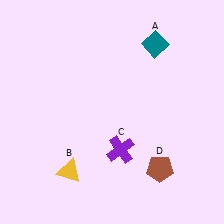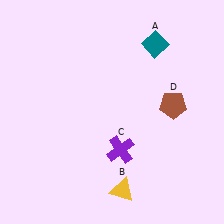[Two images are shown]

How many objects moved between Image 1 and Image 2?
2 objects moved between the two images.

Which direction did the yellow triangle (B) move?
The yellow triangle (B) moved right.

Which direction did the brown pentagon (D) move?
The brown pentagon (D) moved up.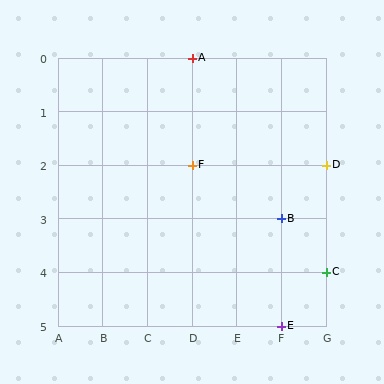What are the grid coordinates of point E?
Point E is at grid coordinates (F, 5).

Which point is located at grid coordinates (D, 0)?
Point A is at (D, 0).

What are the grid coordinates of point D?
Point D is at grid coordinates (G, 2).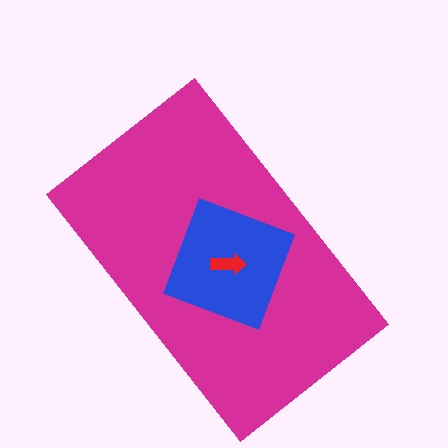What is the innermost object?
The red arrow.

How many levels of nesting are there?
3.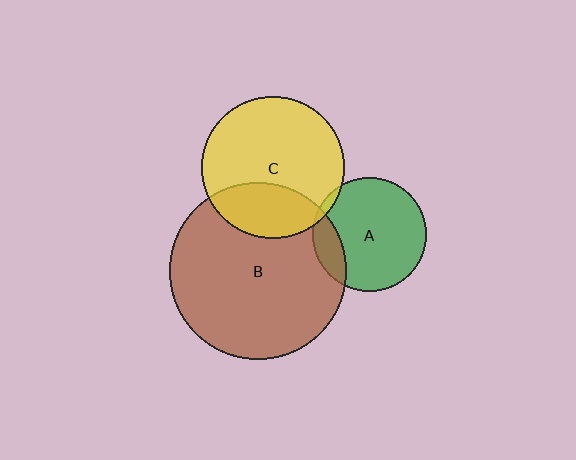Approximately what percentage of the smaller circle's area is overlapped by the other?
Approximately 15%.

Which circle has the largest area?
Circle B (brown).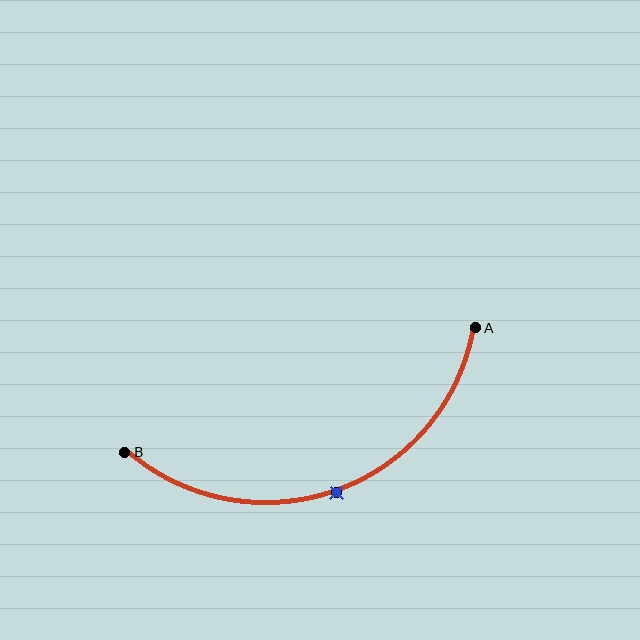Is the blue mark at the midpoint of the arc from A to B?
Yes. The blue mark lies on the arc at equal arc-length from both A and B — it is the arc midpoint.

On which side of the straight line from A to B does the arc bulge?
The arc bulges below the straight line connecting A and B.